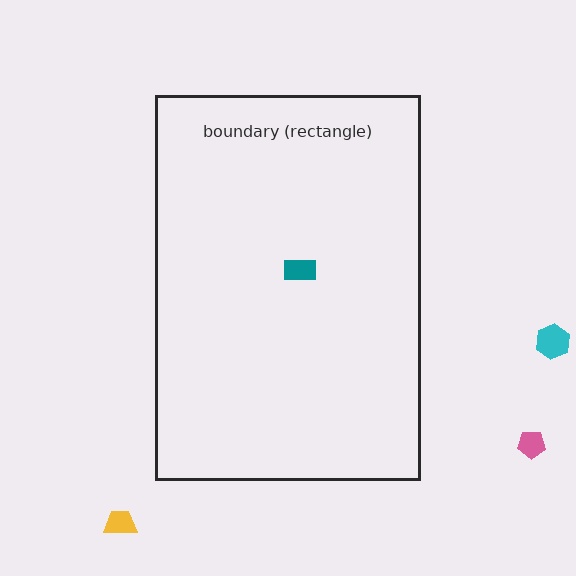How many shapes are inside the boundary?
1 inside, 3 outside.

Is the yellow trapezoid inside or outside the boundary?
Outside.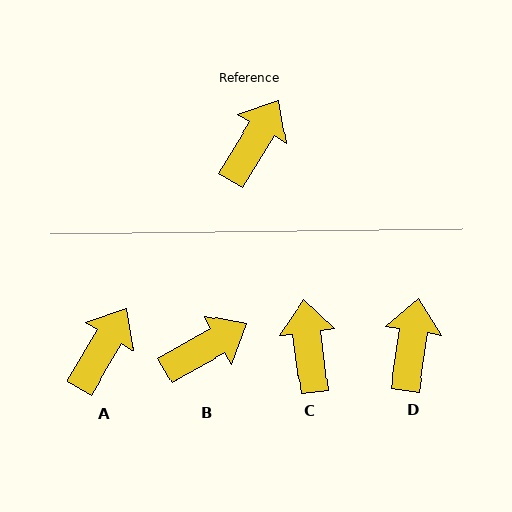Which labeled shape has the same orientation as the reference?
A.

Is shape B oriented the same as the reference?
No, it is off by about 30 degrees.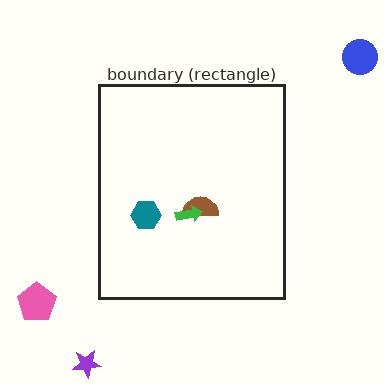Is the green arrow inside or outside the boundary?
Inside.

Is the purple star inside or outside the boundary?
Outside.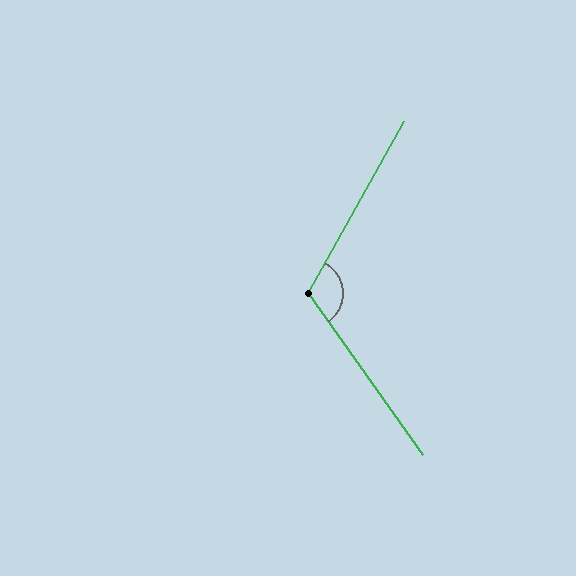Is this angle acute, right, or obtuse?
It is obtuse.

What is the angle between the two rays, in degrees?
Approximately 116 degrees.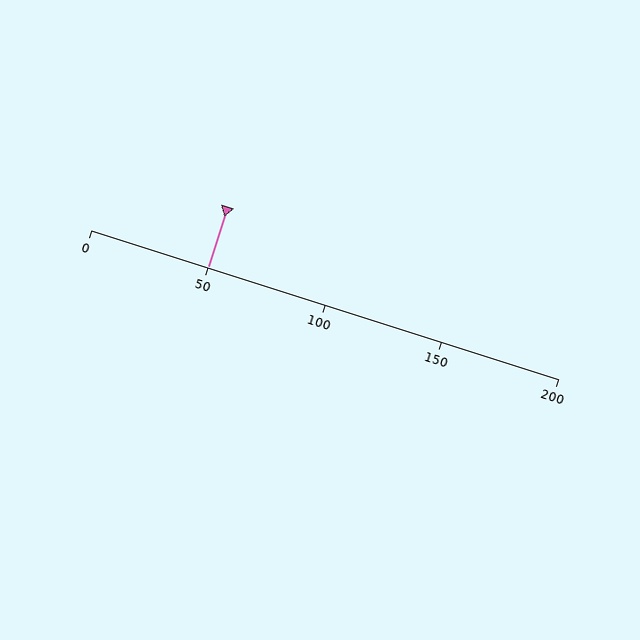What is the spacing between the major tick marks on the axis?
The major ticks are spaced 50 apart.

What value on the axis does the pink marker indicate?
The marker indicates approximately 50.